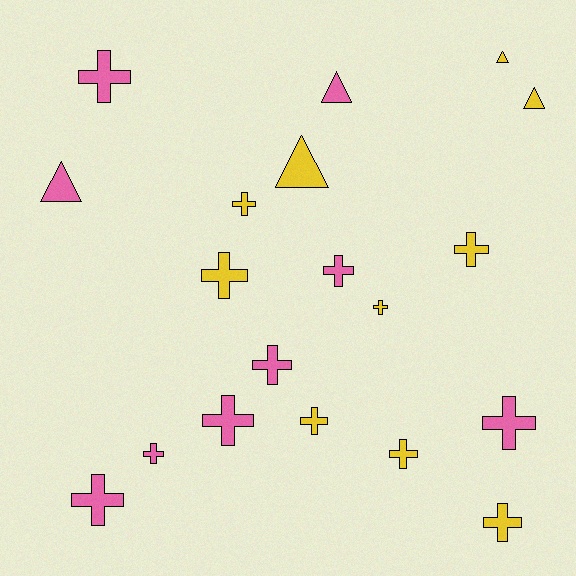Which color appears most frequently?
Yellow, with 10 objects.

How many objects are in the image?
There are 19 objects.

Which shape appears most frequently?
Cross, with 14 objects.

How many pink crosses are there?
There are 7 pink crosses.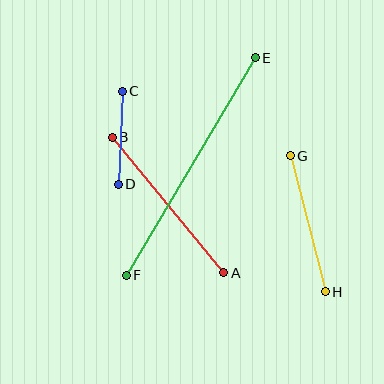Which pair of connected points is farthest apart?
Points E and F are farthest apart.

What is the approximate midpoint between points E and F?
The midpoint is at approximately (191, 166) pixels.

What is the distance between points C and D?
The distance is approximately 93 pixels.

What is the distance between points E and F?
The distance is approximately 253 pixels.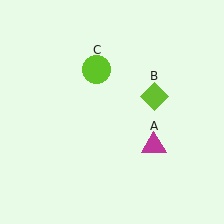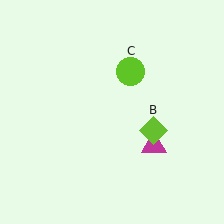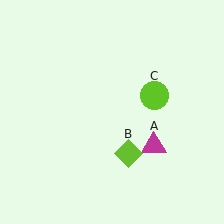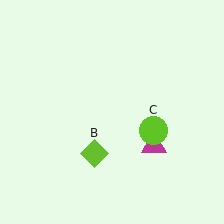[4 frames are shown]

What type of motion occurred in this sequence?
The lime diamond (object B), lime circle (object C) rotated clockwise around the center of the scene.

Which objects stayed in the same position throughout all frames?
Magenta triangle (object A) remained stationary.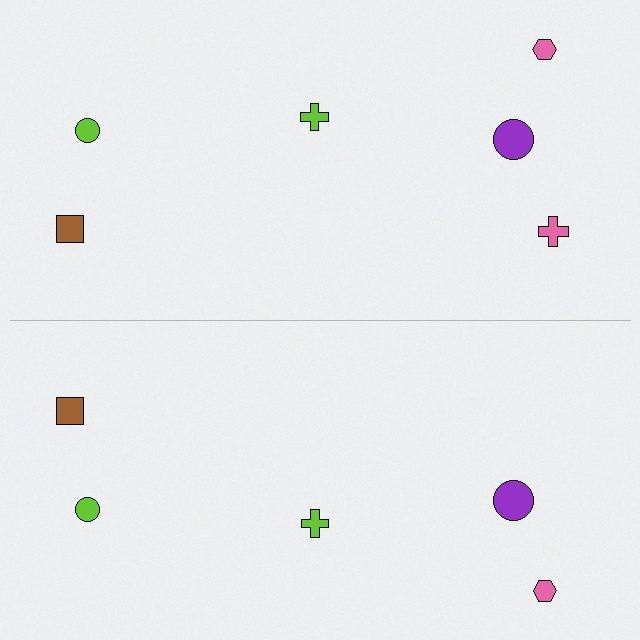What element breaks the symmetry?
A pink cross is missing from the bottom side.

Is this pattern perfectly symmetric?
No, the pattern is not perfectly symmetric. A pink cross is missing from the bottom side.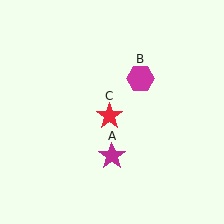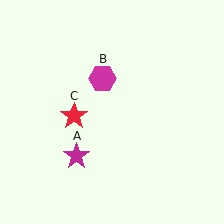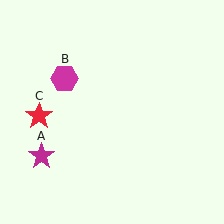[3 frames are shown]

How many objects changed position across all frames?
3 objects changed position: magenta star (object A), magenta hexagon (object B), red star (object C).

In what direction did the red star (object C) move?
The red star (object C) moved left.